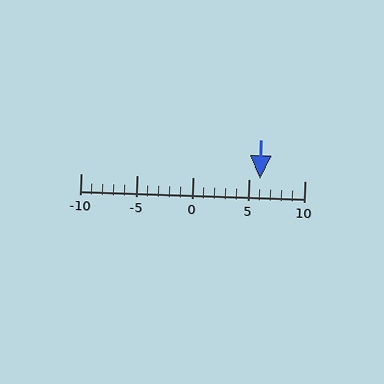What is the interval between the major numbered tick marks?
The major tick marks are spaced 5 units apart.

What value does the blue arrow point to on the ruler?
The blue arrow points to approximately 6.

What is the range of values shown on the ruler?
The ruler shows values from -10 to 10.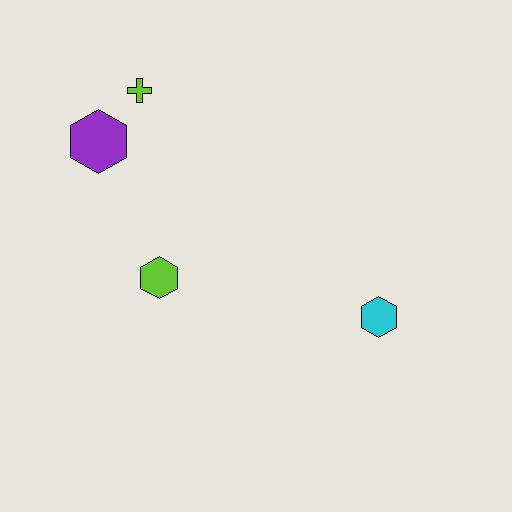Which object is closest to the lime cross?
The purple hexagon is closest to the lime cross.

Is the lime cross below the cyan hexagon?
No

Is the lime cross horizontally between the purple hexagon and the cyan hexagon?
Yes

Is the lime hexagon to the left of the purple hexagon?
No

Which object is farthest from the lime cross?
The cyan hexagon is farthest from the lime cross.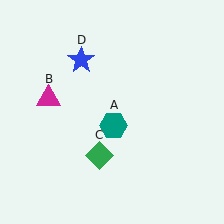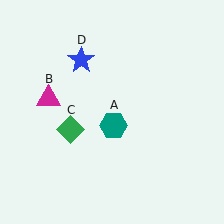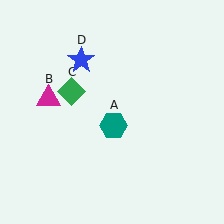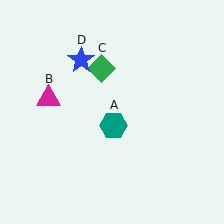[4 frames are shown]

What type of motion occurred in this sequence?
The green diamond (object C) rotated clockwise around the center of the scene.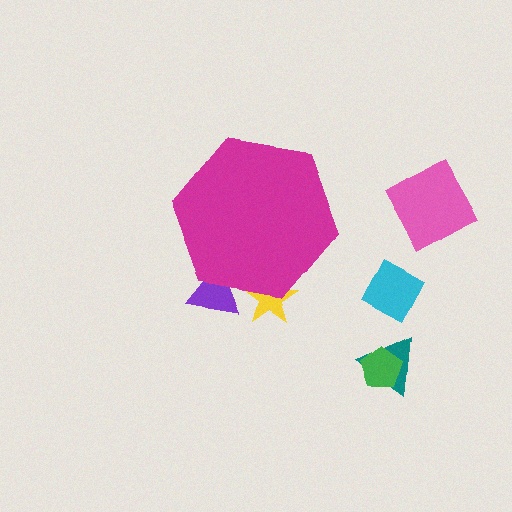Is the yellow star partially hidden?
Yes, the yellow star is partially hidden behind the magenta hexagon.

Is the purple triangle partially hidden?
Yes, the purple triangle is partially hidden behind the magenta hexagon.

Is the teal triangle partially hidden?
No, the teal triangle is fully visible.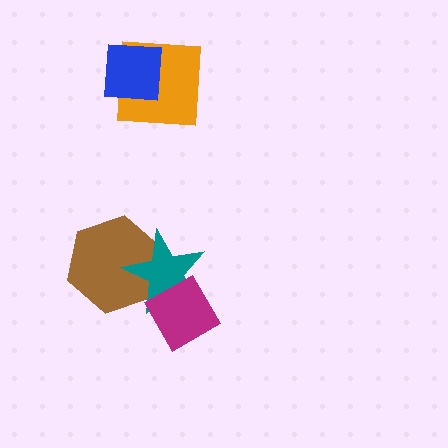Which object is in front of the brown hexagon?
The teal star is in front of the brown hexagon.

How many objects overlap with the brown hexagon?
1 object overlaps with the brown hexagon.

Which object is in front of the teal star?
The magenta diamond is in front of the teal star.